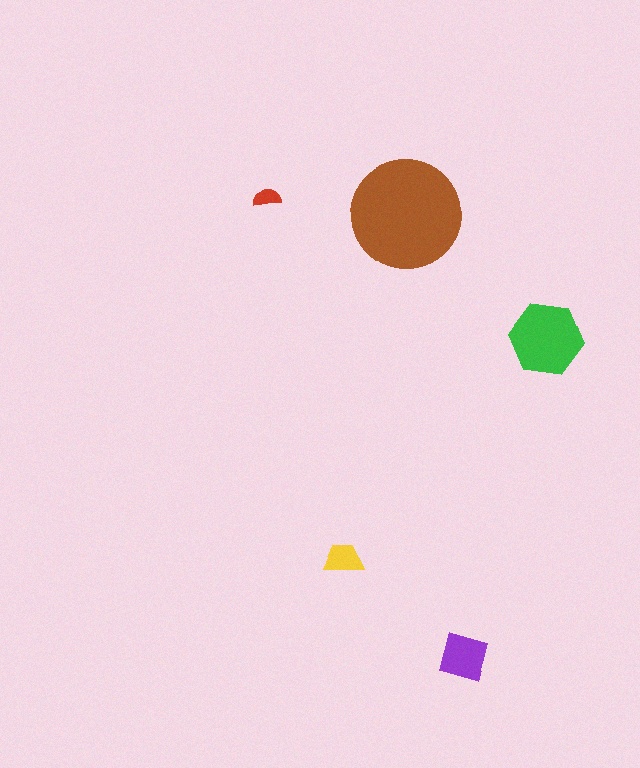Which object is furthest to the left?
The red semicircle is leftmost.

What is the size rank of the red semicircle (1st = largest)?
5th.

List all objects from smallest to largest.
The red semicircle, the yellow trapezoid, the purple diamond, the green hexagon, the brown circle.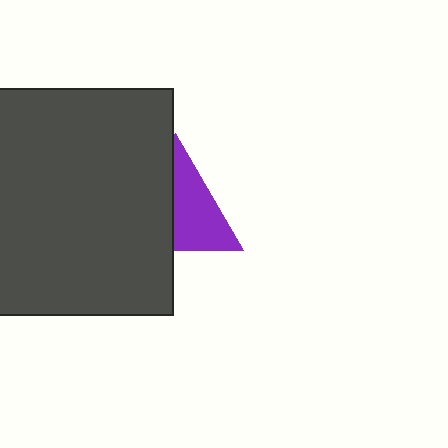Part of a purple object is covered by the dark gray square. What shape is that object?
It is a triangle.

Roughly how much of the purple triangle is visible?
About half of it is visible (roughly 53%).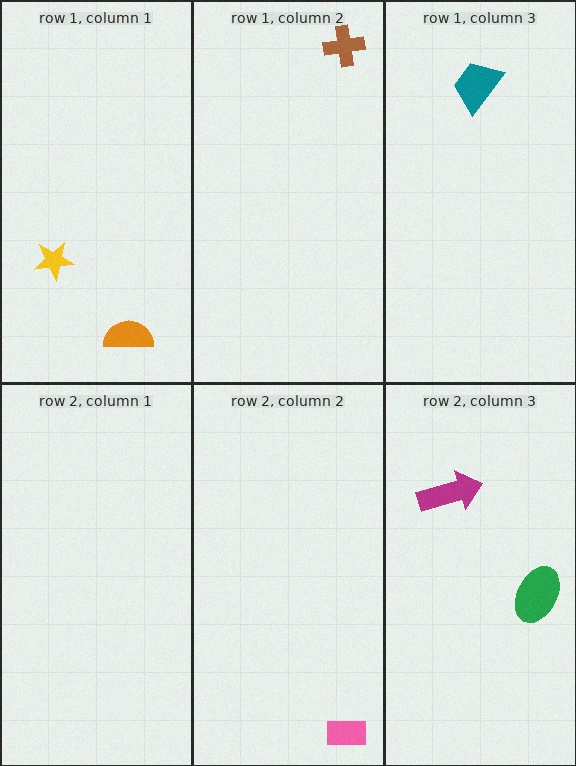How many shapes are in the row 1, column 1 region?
2.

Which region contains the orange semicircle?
The row 1, column 1 region.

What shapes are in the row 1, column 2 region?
The brown cross.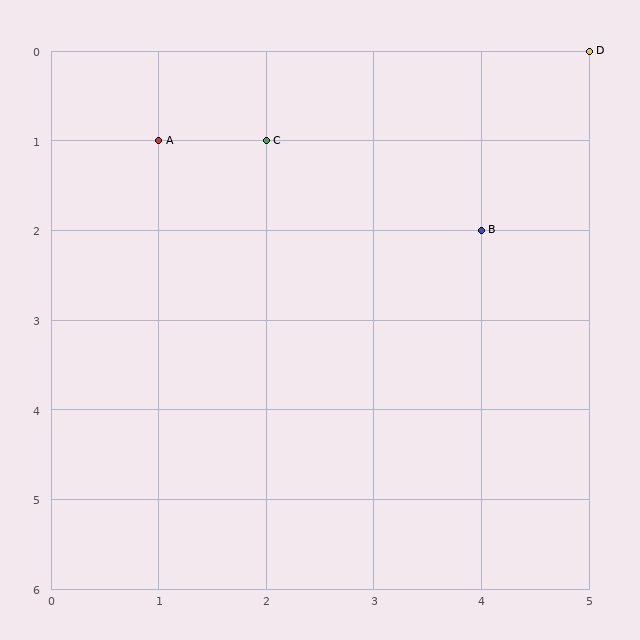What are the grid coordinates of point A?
Point A is at grid coordinates (1, 1).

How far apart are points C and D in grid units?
Points C and D are 3 columns and 1 row apart (about 3.2 grid units diagonally).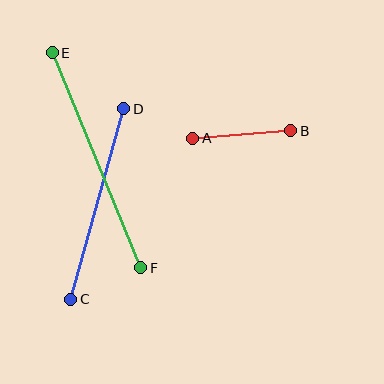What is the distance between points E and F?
The distance is approximately 232 pixels.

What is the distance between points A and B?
The distance is approximately 98 pixels.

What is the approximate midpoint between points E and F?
The midpoint is at approximately (96, 160) pixels.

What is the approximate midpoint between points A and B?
The midpoint is at approximately (242, 135) pixels.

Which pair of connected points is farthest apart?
Points E and F are farthest apart.